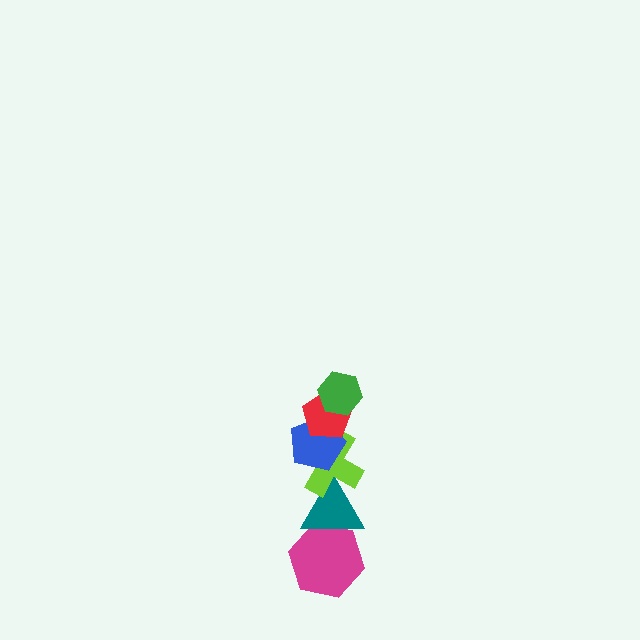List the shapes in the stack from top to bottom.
From top to bottom: the green hexagon, the red pentagon, the blue pentagon, the lime cross, the teal triangle, the magenta hexagon.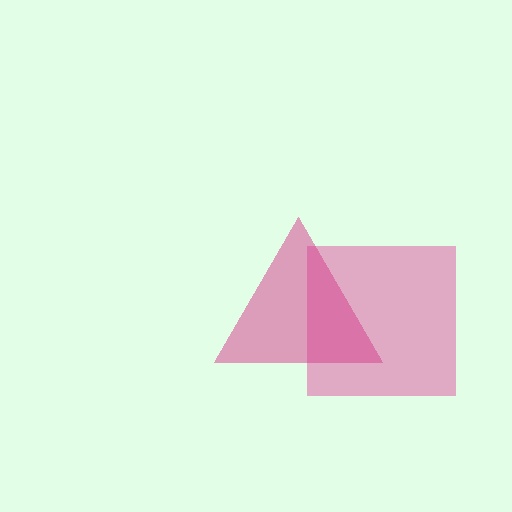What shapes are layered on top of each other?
The layered shapes are: a pink square, a magenta triangle.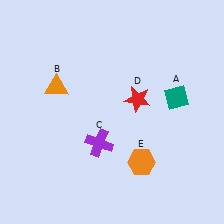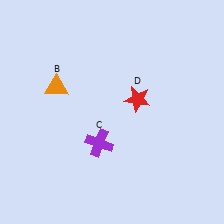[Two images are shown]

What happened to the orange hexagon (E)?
The orange hexagon (E) was removed in Image 2. It was in the bottom-right area of Image 1.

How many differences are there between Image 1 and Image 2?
There are 2 differences between the two images.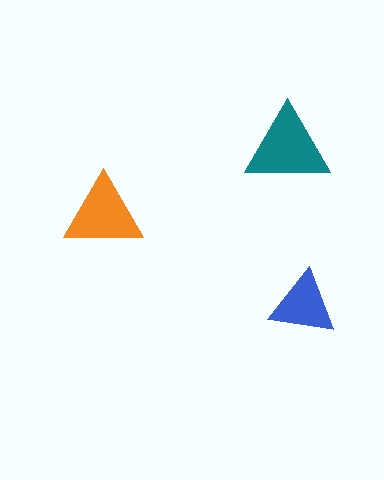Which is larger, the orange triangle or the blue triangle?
The orange one.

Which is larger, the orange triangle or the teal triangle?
The teal one.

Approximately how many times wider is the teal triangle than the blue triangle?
About 1.5 times wider.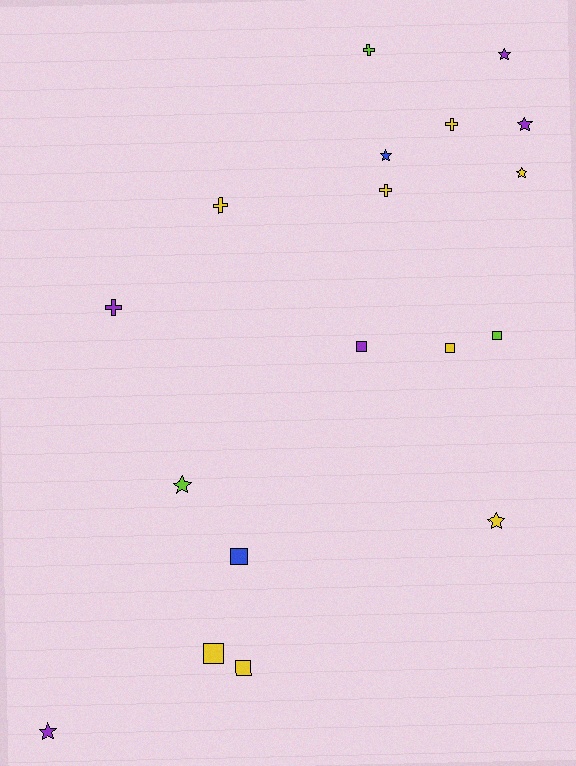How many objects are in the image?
There are 18 objects.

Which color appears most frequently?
Yellow, with 8 objects.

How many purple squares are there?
There is 1 purple square.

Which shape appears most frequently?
Star, with 7 objects.